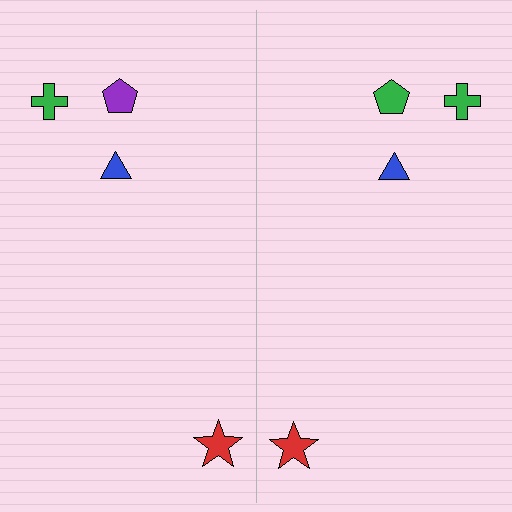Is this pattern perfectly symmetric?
No, the pattern is not perfectly symmetric. The green pentagon on the right side breaks the symmetry — its mirror counterpart is purple.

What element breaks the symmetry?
The green pentagon on the right side breaks the symmetry — its mirror counterpart is purple.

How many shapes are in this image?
There are 8 shapes in this image.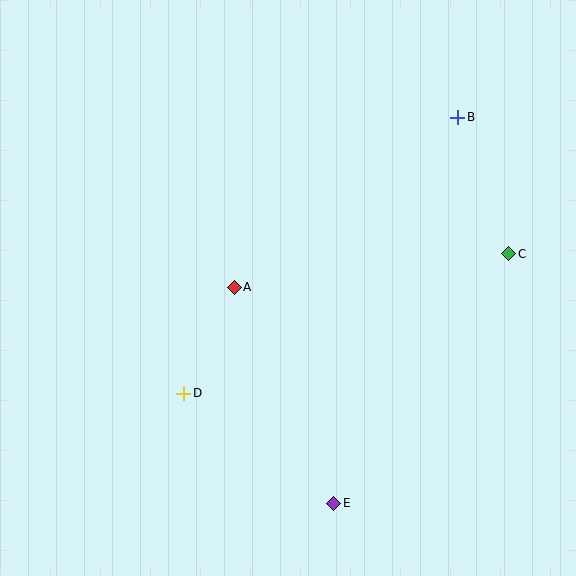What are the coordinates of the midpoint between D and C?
The midpoint between D and C is at (346, 324).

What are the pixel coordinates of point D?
Point D is at (184, 393).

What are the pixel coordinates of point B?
Point B is at (458, 117).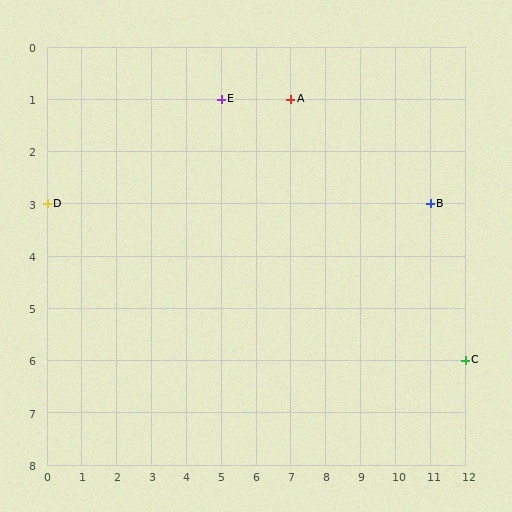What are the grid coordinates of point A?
Point A is at grid coordinates (7, 1).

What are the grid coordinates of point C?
Point C is at grid coordinates (12, 6).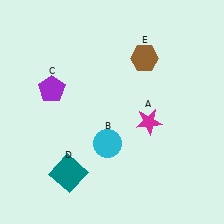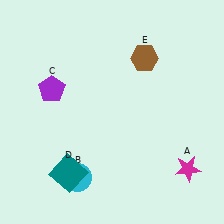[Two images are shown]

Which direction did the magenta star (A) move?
The magenta star (A) moved down.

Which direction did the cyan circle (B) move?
The cyan circle (B) moved down.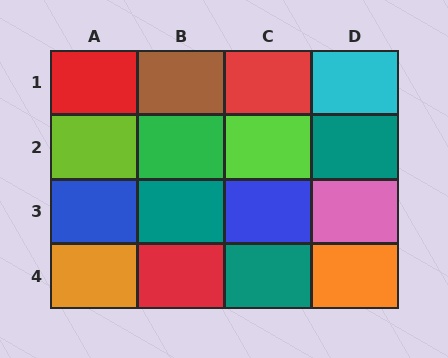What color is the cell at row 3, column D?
Pink.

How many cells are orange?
2 cells are orange.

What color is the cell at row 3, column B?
Teal.